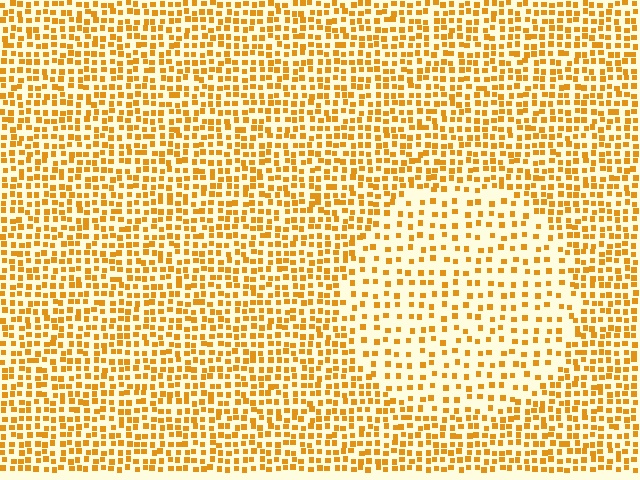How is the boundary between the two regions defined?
The boundary is defined by a change in element density (approximately 1.9x ratio). All elements are the same color, size, and shape.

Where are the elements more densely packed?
The elements are more densely packed outside the circle boundary.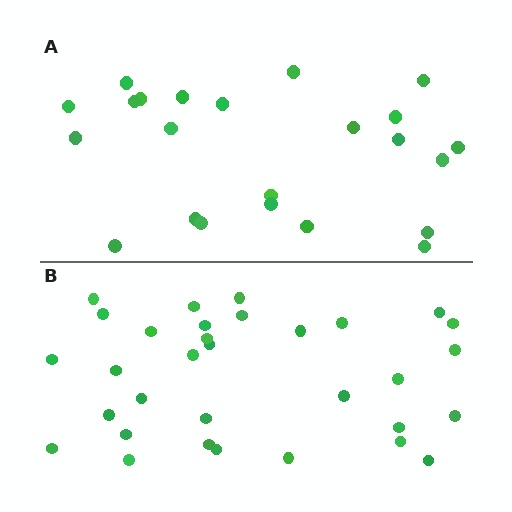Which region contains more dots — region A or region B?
Region B (the bottom region) has more dots.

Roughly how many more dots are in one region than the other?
Region B has roughly 8 or so more dots than region A.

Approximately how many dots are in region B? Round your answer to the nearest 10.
About 30 dots. (The exact count is 32, which rounds to 30.)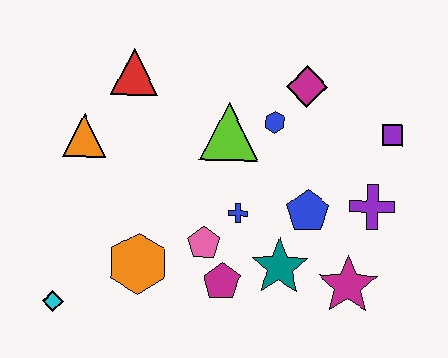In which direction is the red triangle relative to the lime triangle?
The red triangle is to the left of the lime triangle.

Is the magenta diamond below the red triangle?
Yes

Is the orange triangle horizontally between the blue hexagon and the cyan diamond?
Yes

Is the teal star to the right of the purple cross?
No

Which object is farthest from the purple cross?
The cyan diamond is farthest from the purple cross.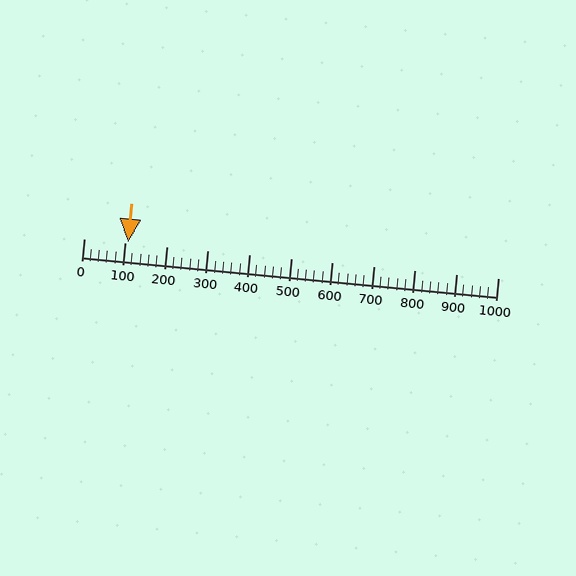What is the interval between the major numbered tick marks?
The major tick marks are spaced 100 units apart.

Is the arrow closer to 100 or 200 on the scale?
The arrow is closer to 100.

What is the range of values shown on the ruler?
The ruler shows values from 0 to 1000.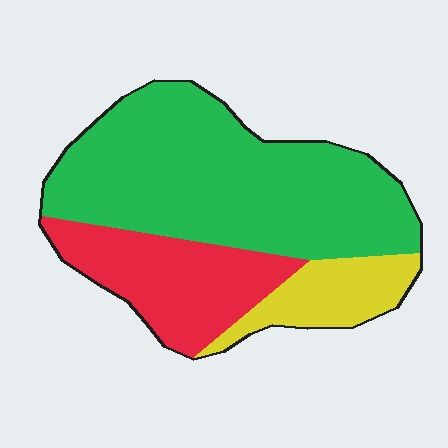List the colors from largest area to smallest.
From largest to smallest: green, red, yellow.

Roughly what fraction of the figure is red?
Red takes up between a sixth and a third of the figure.